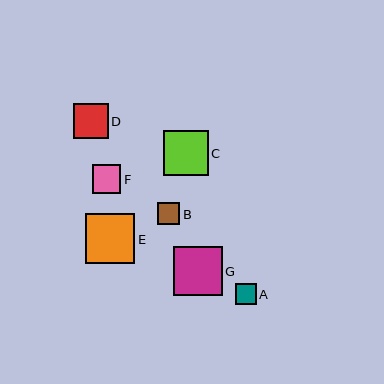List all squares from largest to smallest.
From largest to smallest: E, G, C, D, F, B, A.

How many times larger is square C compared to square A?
Square C is approximately 2.1 times the size of square A.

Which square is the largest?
Square E is the largest with a size of approximately 49 pixels.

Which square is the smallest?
Square A is the smallest with a size of approximately 21 pixels.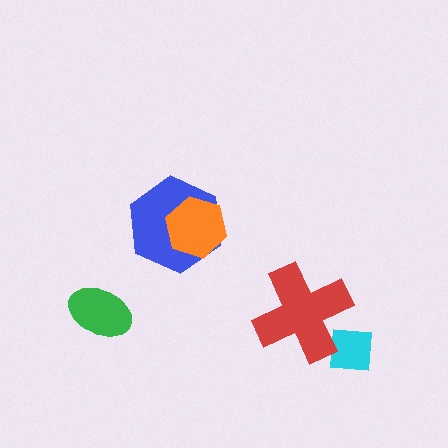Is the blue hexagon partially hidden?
Yes, it is partially covered by another shape.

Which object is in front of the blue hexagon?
The orange hexagon is in front of the blue hexagon.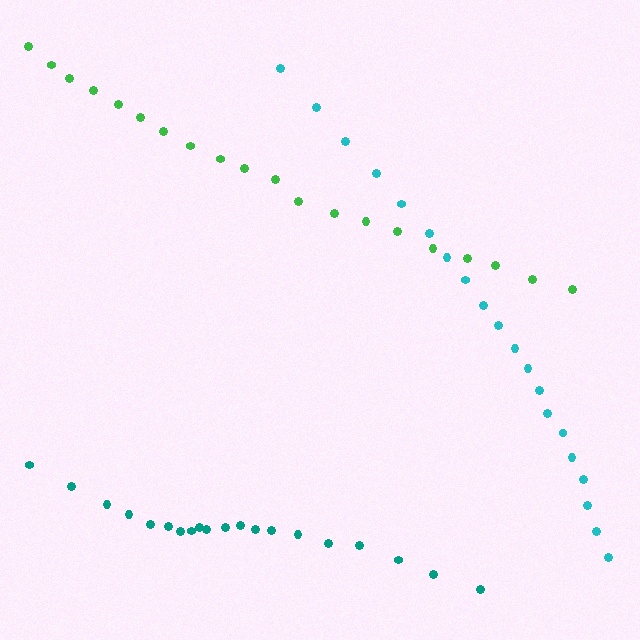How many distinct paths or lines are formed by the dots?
There are 3 distinct paths.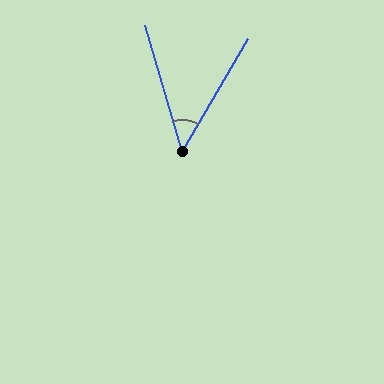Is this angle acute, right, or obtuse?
It is acute.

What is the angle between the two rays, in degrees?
Approximately 47 degrees.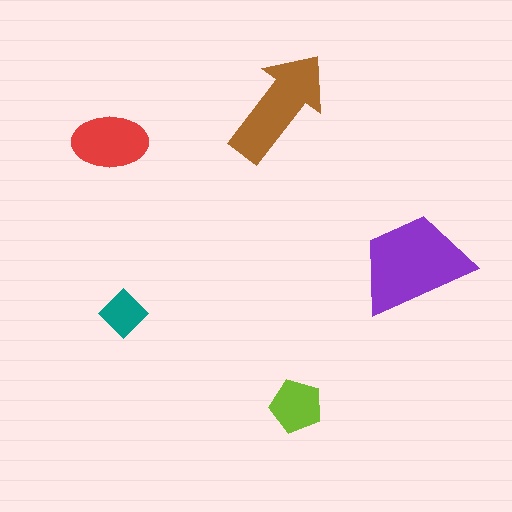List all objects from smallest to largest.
The teal diamond, the lime pentagon, the red ellipse, the brown arrow, the purple trapezoid.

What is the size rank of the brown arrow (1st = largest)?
2nd.